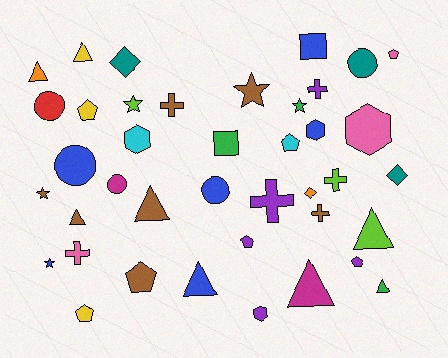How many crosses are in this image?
There are 6 crosses.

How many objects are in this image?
There are 40 objects.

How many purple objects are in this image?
There are 5 purple objects.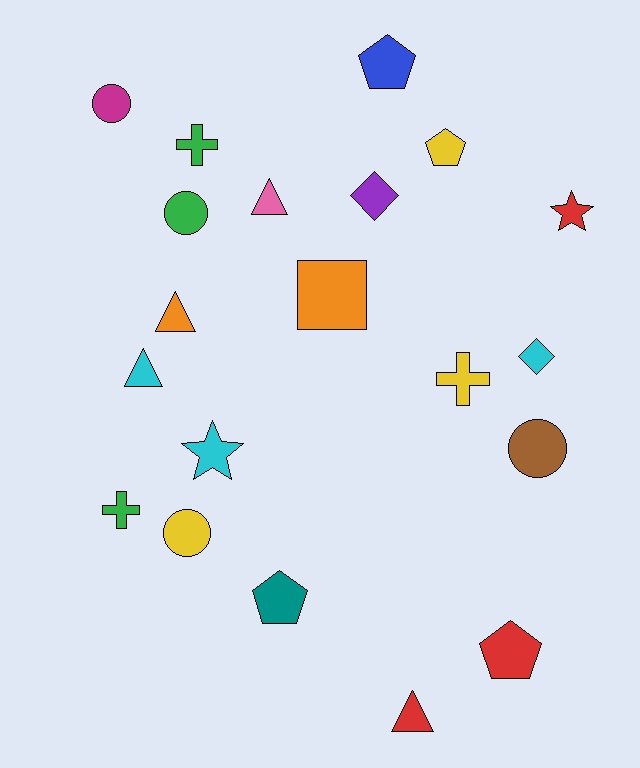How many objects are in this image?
There are 20 objects.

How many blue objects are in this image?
There is 1 blue object.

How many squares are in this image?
There is 1 square.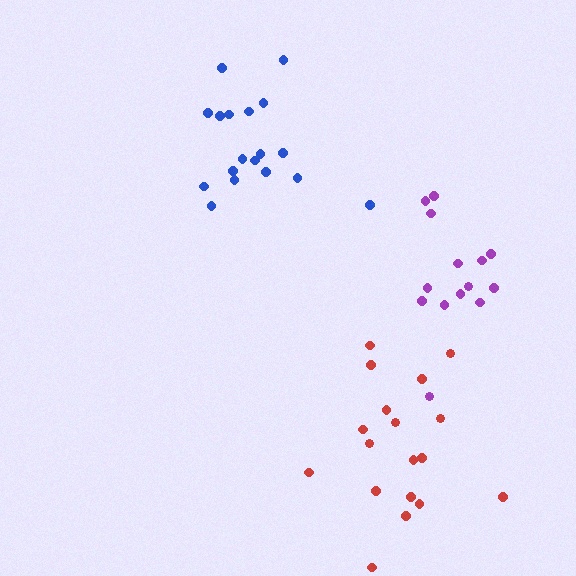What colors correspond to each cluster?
The clusters are colored: purple, red, blue.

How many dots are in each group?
Group 1: 14 dots, Group 2: 18 dots, Group 3: 18 dots (50 total).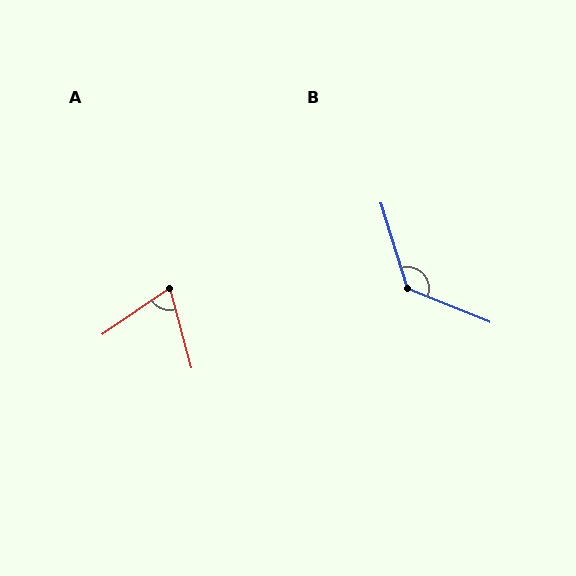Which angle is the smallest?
A, at approximately 71 degrees.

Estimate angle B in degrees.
Approximately 129 degrees.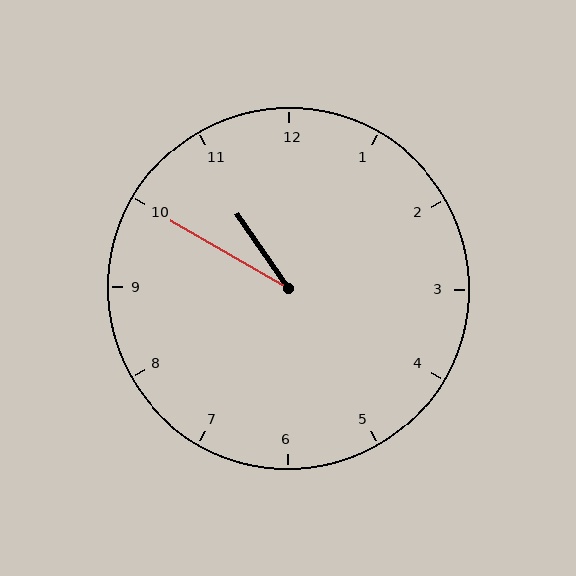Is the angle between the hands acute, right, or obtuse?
It is acute.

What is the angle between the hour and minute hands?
Approximately 25 degrees.